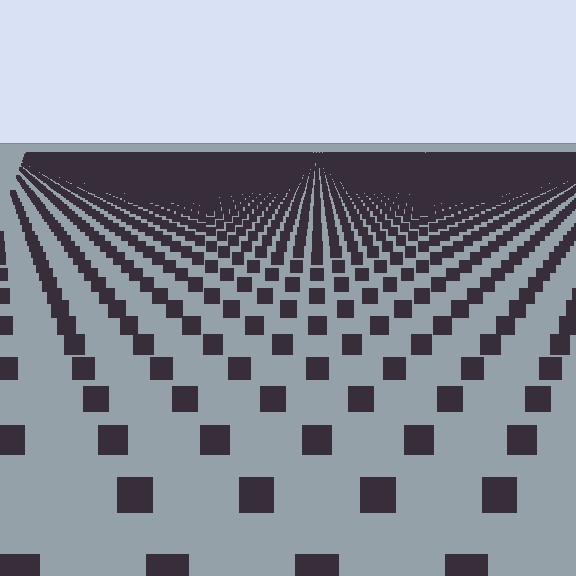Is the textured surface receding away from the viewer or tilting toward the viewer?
The surface is receding away from the viewer. Texture elements get smaller and denser toward the top.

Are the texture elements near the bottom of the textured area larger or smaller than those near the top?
Larger. Near the bottom, elements are closer to the viewer and appear at a bigger on-screen size.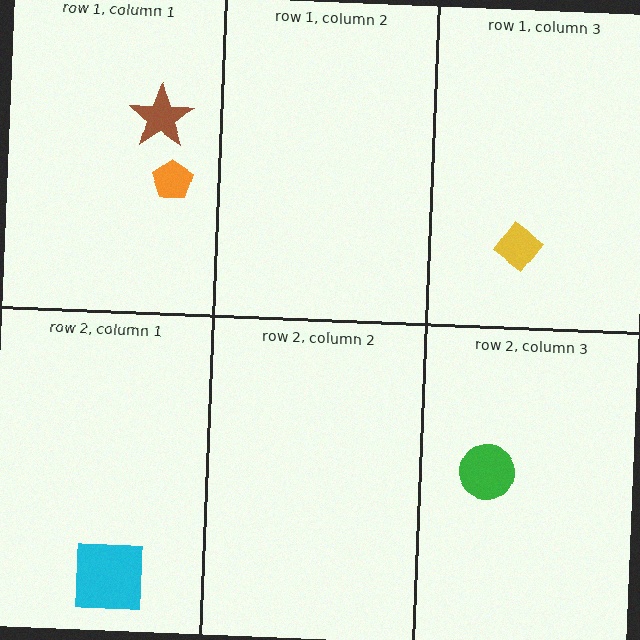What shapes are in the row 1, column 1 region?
The orange pentagon, the brown star.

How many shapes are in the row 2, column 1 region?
1.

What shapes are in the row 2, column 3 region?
The green circle.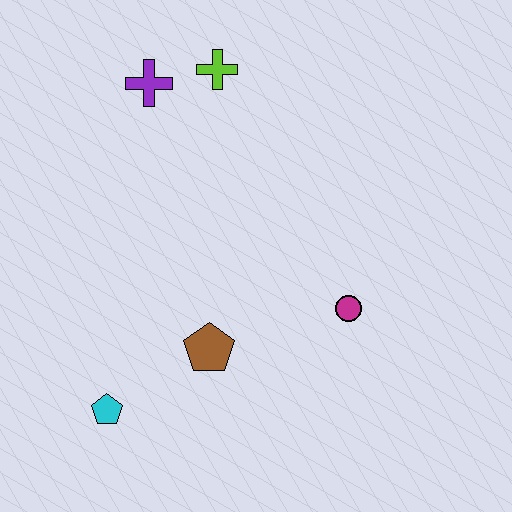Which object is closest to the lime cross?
The purple cross is closest to the lime cross.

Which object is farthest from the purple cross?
The cyan pentagon is farthest from the purple cross.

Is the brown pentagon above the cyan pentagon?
Yes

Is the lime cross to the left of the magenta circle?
Yes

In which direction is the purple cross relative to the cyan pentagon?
The purple cross is above the cyan pentagon.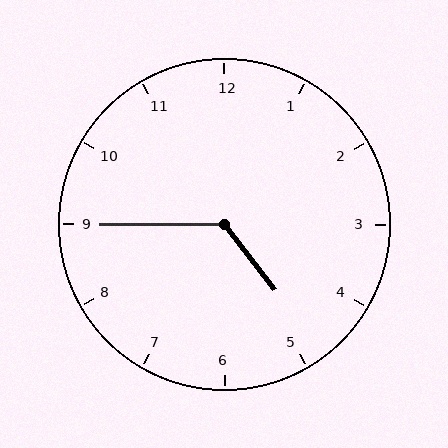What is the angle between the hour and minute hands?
Approximately 128 degrees.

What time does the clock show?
4:45.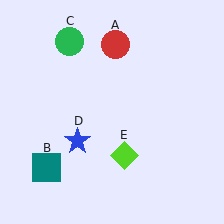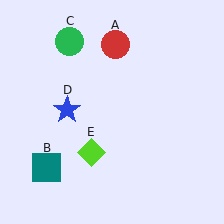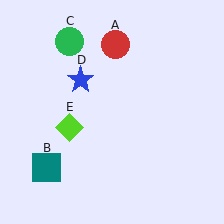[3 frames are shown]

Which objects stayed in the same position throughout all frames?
Red circle (object A) and teal square (object B) and green circle (object C) remained stationary.